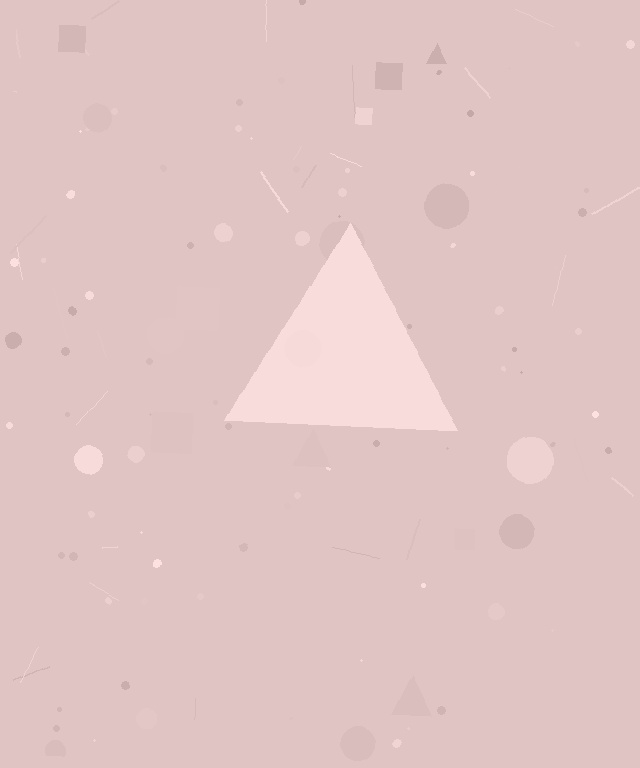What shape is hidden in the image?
A triangle is hidden in the image.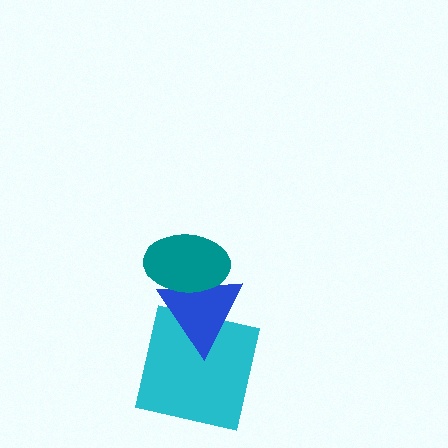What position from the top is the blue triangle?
The blue triangle is 2nd from the top.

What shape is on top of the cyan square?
The blue triangle is on top of the cyan square.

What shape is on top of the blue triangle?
The teal ellipse is on top of the blue triangle.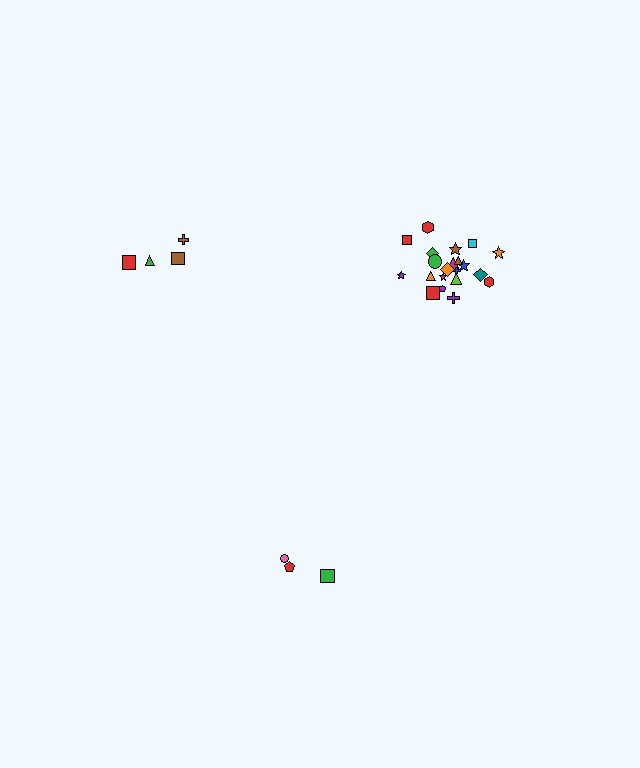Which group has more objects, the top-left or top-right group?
The top-right group.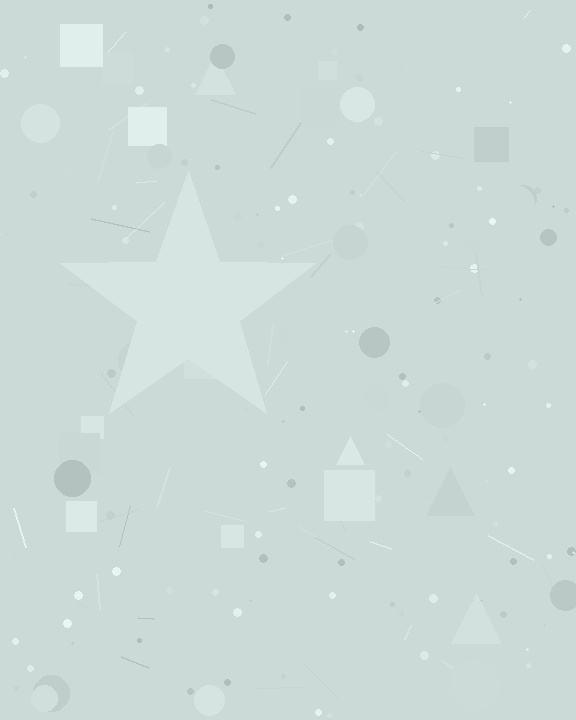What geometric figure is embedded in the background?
A star is embedded in the background.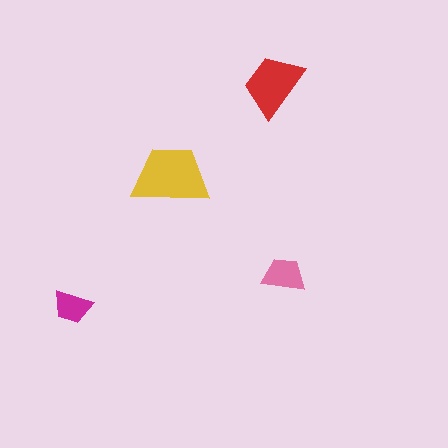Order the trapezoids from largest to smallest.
the yellow one, the red one, the pink one, the magenta one.